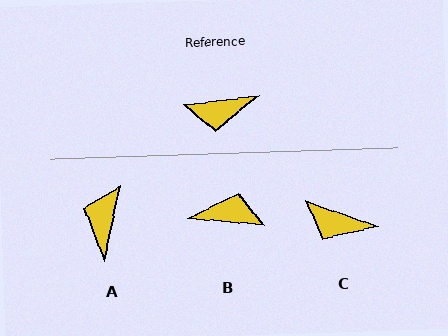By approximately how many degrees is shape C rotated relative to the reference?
Approximately 27 degrees clockwise.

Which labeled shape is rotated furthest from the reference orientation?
B, about 168 degrees away.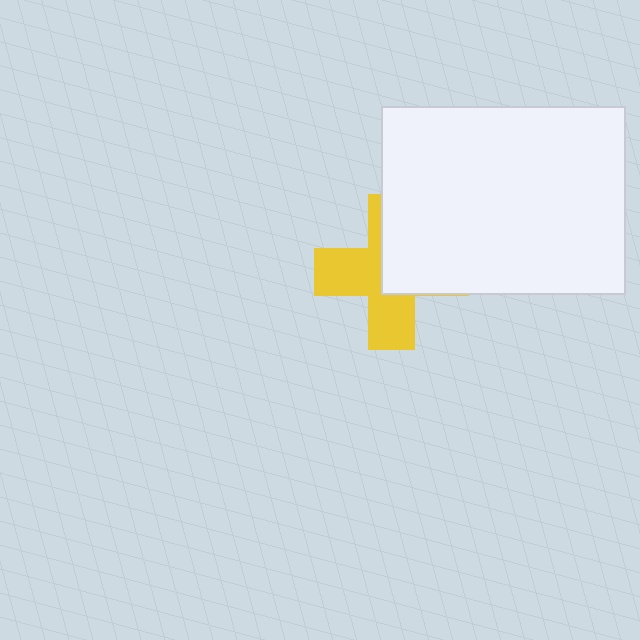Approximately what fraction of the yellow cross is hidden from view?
Roughly 48% of the yellow cross is hidden behind the white rectangle.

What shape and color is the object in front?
The object in front is a white rectangle.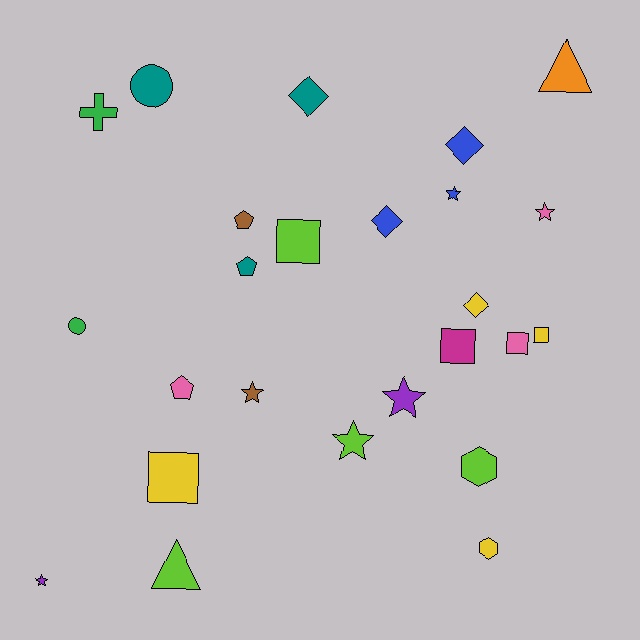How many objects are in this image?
There are 25 objects.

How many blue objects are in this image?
There are 3 blue objects.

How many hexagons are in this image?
There are 2 hexagons.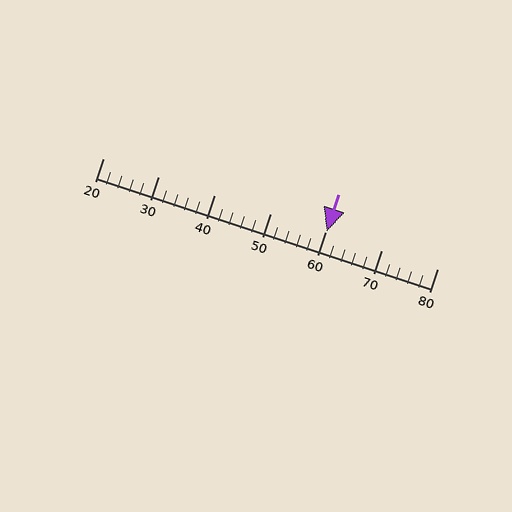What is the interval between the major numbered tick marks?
The major tick marks are spaced 10 units apart.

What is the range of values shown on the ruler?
The ruler shows values from 20 to 80.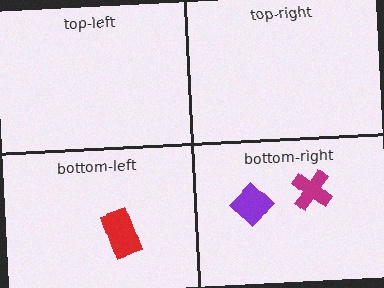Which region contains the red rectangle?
The bottom-left region.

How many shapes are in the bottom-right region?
2.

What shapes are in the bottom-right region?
The purple diamond, the magenta cross.